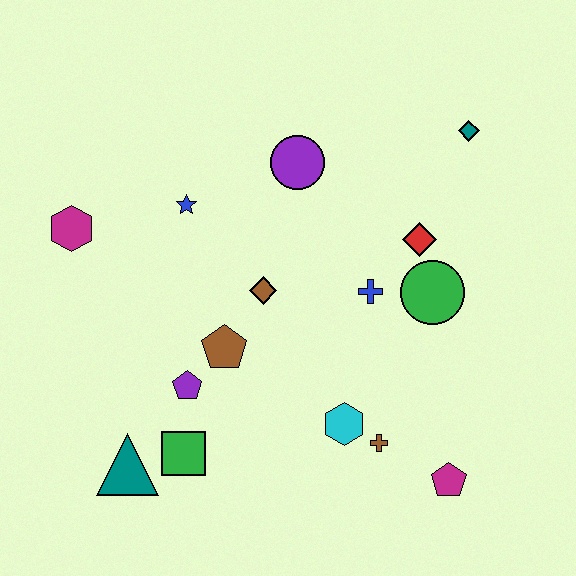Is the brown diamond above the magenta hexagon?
No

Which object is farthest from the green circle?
The magenta hexagon is farthest from the green circle.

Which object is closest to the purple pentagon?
The brown pentagon is closest to the purple pentagon.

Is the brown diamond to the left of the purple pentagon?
No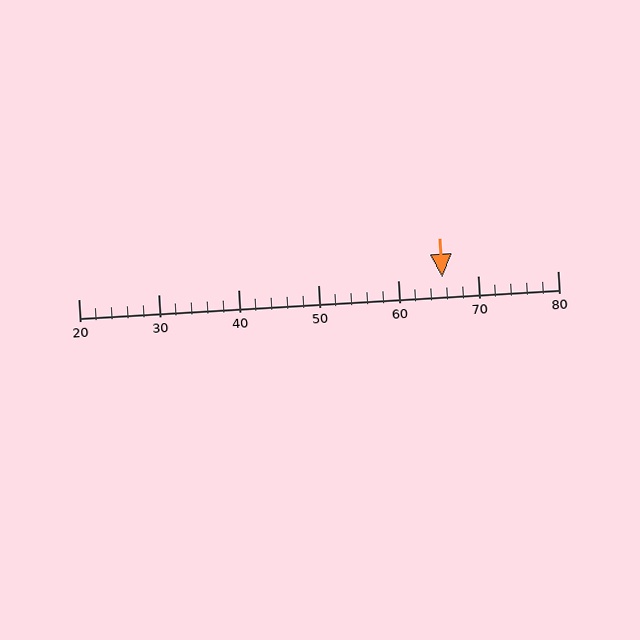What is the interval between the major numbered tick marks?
The major tick marks are spaced 10 units apart.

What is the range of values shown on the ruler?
The ruler shows values from 20 to 80.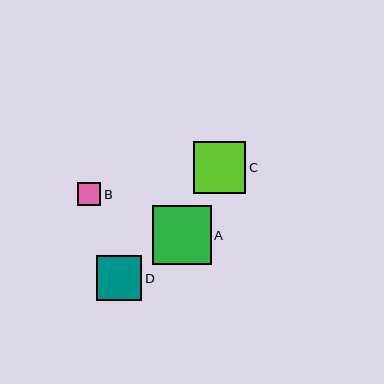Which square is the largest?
Square A is the largest with a size of approximately 59 pixels.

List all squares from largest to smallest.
From largest to smallest: A, C, D, B.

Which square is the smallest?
Square B is the smallest with a size of approximately 23 pixels.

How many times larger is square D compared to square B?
Square D is approximately 2.0 times the size of square B.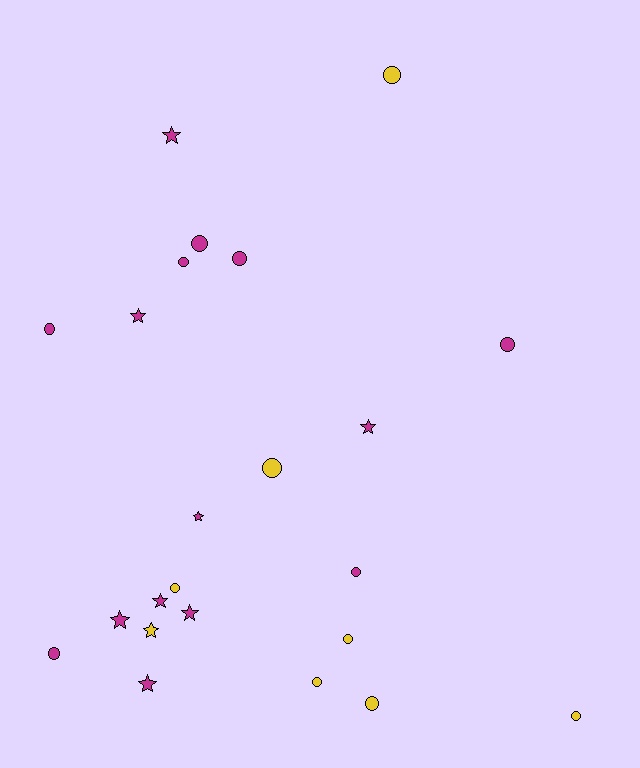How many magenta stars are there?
There are 8 magenta stars.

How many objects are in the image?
There are 23 objects.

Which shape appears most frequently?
Circle, with 14 objects.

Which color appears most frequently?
Magenta, with 15 objects.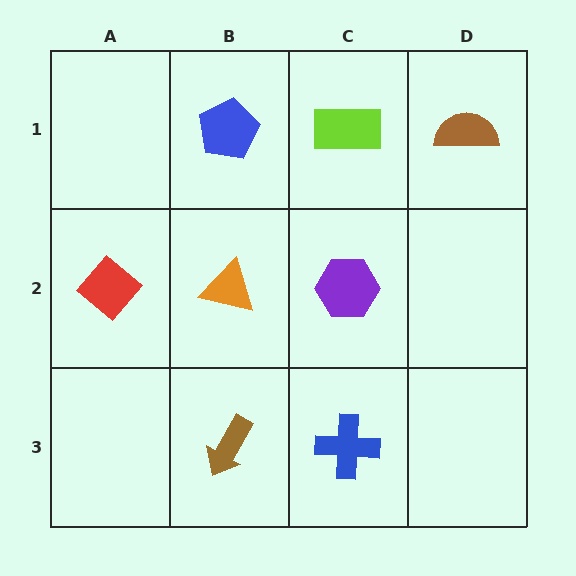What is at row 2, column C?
A purple hexagon.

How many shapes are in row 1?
3 shapes.